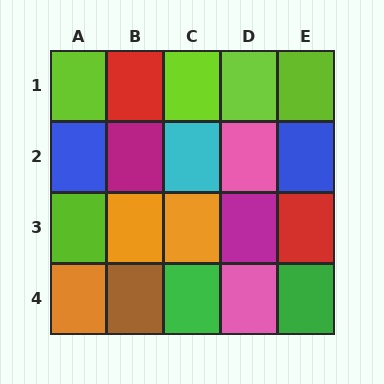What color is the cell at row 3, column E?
Red.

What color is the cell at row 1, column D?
Lime.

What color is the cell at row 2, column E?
Blue.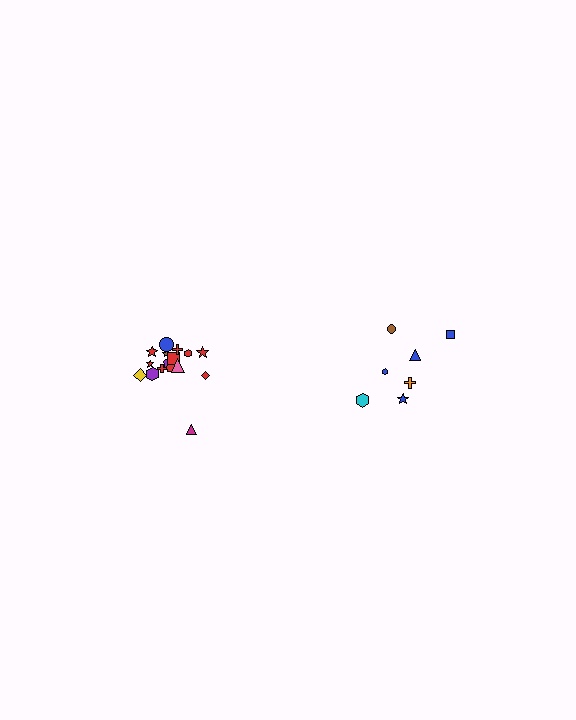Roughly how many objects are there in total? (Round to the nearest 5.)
Roughly 25 objects in total.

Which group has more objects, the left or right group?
The left group.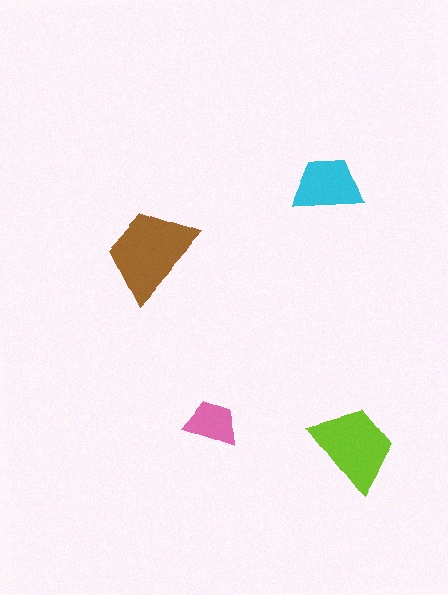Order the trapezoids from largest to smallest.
the brown one, the lime one, the cyan one, the pink one.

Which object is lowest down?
The lime trapezoid is bottommost.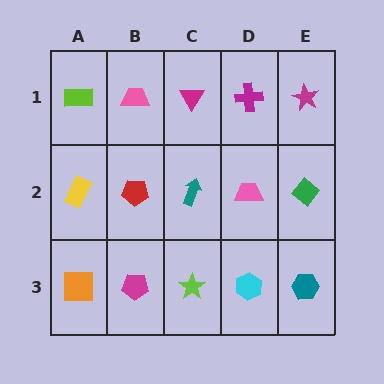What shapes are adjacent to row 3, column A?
A yellow rectangle (row 2, column A), a magenta pentagon (row 3, column B).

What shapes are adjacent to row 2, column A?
A lime rectangle (row 1, column A), an orange square (row 3, column A), a red pentagon (row 2, column B).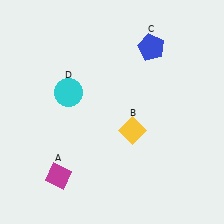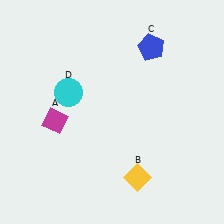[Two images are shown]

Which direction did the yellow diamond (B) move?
The yellow diamond (B) moved down.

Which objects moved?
The objects that moved are: the magenta diamond (A), the yellow diamond (B).